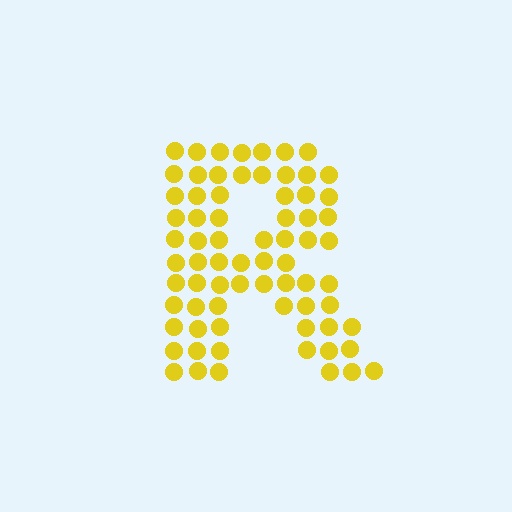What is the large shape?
The large shape is the letter R.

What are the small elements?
The small elements are circles.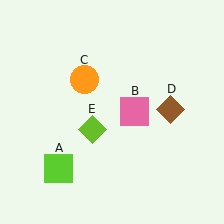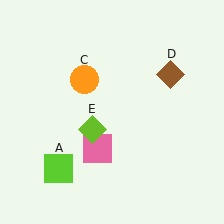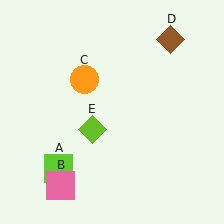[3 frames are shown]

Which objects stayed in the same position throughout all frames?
Lime square (object A) and orange circle (object C) and lime diamond (object E) remained stationary.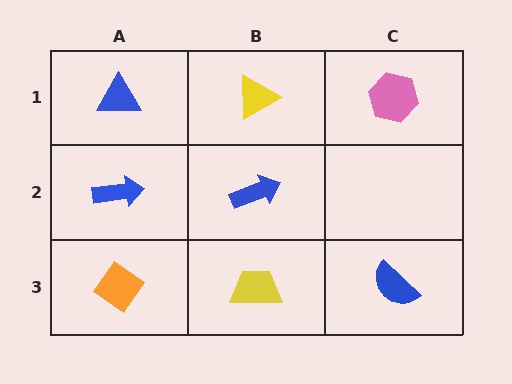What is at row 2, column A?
A blue arrow.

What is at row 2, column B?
A blue arrow.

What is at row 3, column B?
A yellow trapezoid.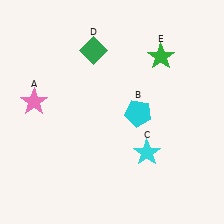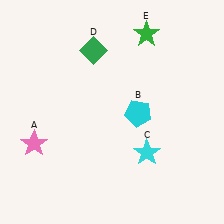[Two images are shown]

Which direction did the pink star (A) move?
The pink star (A) moved down.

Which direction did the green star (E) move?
The green star (E) moved up.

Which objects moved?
The objects that moved are: the pink star (A), the green star (E).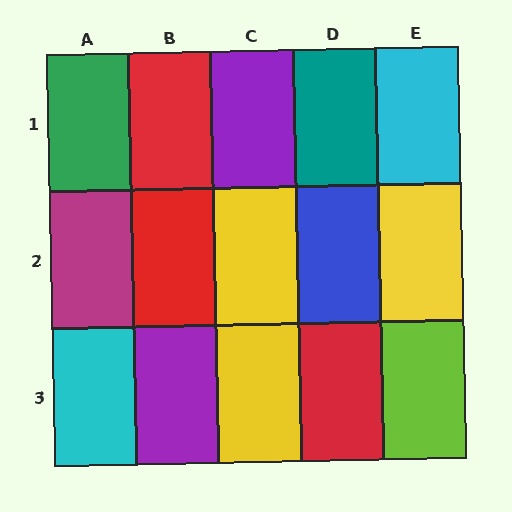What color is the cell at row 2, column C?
Yellow.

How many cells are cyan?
2 cells are cyan.